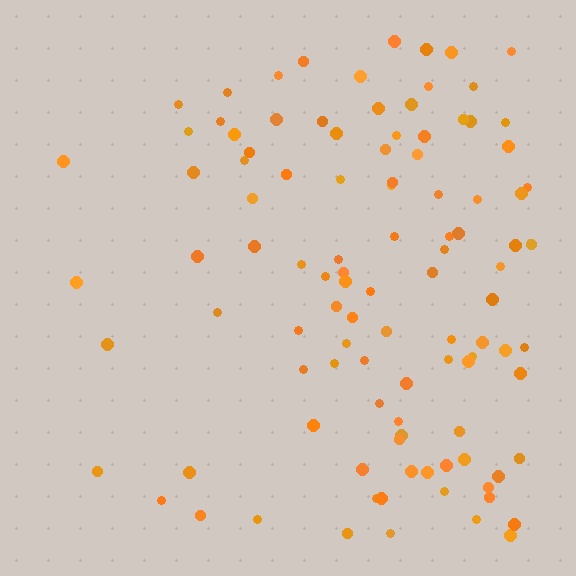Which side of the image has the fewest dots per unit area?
The left.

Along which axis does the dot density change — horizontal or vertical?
Horizontal.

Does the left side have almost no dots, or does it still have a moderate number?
Still a moderate number, just noticeably fewer than the right.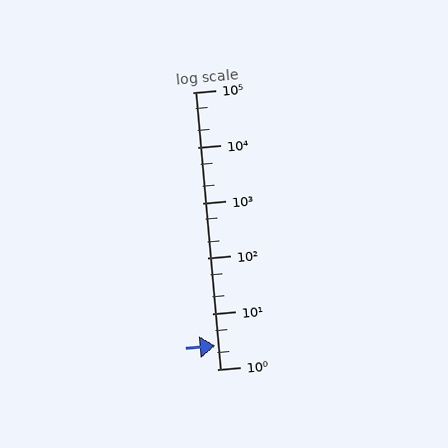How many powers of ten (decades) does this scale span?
The scale spans 5 decades, from 1 to 100000.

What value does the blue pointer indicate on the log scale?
The pointer indicates approximately 2.7.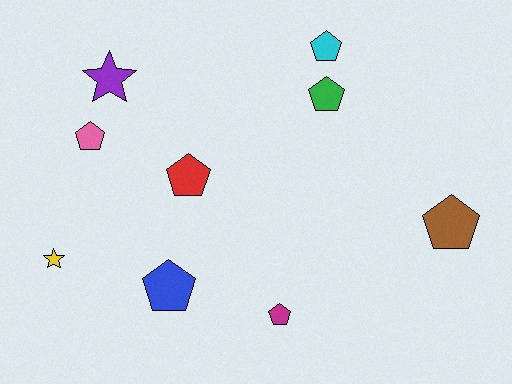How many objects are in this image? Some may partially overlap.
There are 9 objects.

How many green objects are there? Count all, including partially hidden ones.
There is 1 green object.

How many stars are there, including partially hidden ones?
There are 2 stars.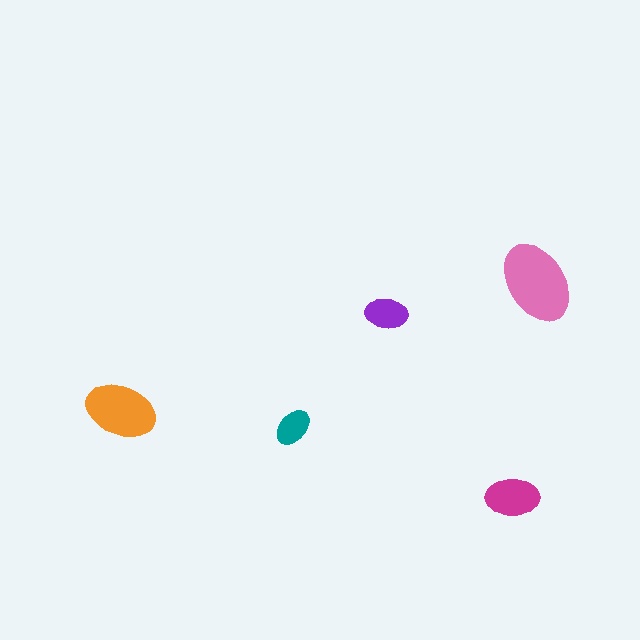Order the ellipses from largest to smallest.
the pink one, the orange one, the magenta one, the purple one, the teal one.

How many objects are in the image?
There are 5 objects in the image.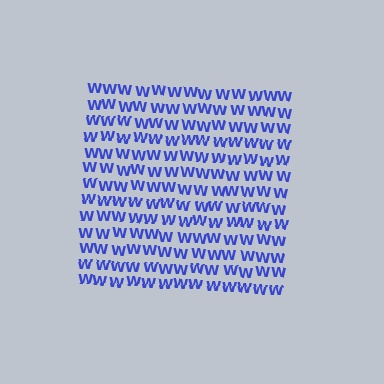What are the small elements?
The small elements are letter W's.